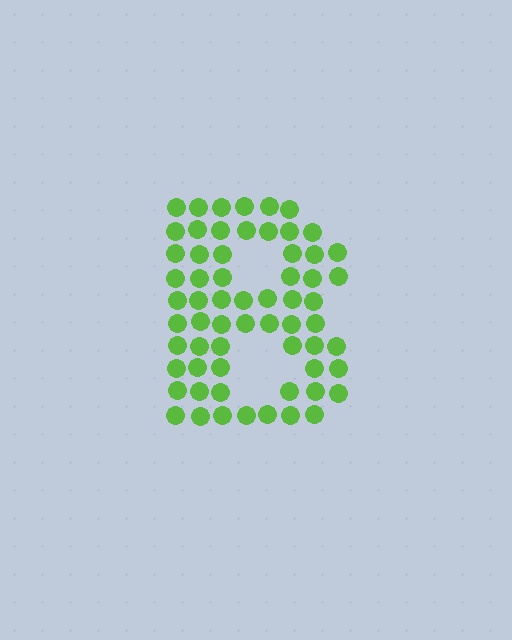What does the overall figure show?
The overall figure shows the letter B.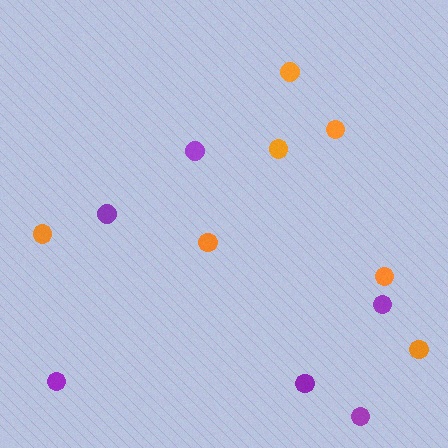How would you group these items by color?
There are 2 groups: one group of orange circles (7) and one group of purple circles (6).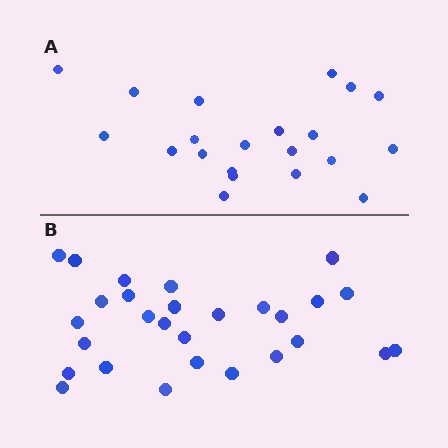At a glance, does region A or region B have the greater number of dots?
Region B (the bottom region) has more dots.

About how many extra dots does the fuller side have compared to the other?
Region B has roughly 8 or so more dots than region A.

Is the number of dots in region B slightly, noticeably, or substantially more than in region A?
Region B has noticeably more, but not dramatically so. The ratio is roughly 1.3 to 1.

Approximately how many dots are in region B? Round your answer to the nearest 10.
About 30 dots. (The exact count is 28, which rounds to 30.)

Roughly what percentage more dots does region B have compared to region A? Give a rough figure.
About 35% more.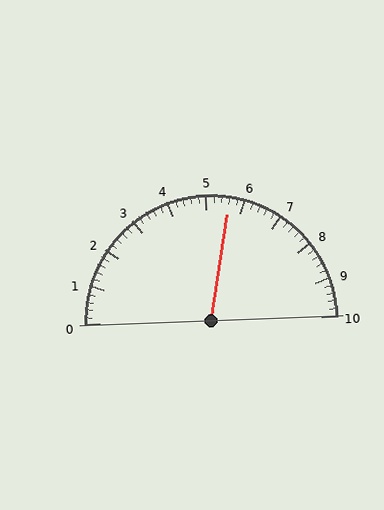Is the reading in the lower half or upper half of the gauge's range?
The reading is in the upper half of the range (0 to 10).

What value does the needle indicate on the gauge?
The needle indicates approximately 5.6.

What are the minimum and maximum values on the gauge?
The gauge ranges from 0 to 10.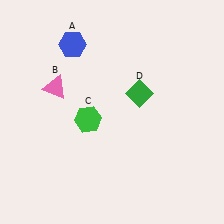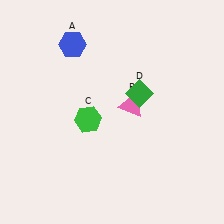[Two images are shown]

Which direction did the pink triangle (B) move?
The pink triangle (B) moved right.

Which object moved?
The pink triangle (B) moved right.